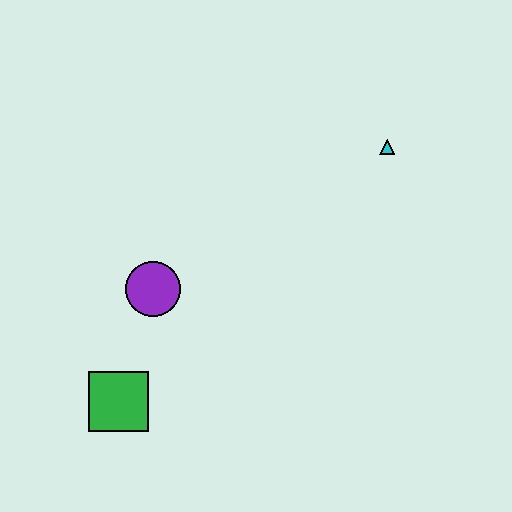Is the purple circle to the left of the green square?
No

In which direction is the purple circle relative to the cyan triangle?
The purple circle is to the left of the cyan triangle.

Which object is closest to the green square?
The purple circle is closest to the green square.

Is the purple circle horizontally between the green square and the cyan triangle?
Yes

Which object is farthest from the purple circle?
The cyan triangle is farthest from the purple circle.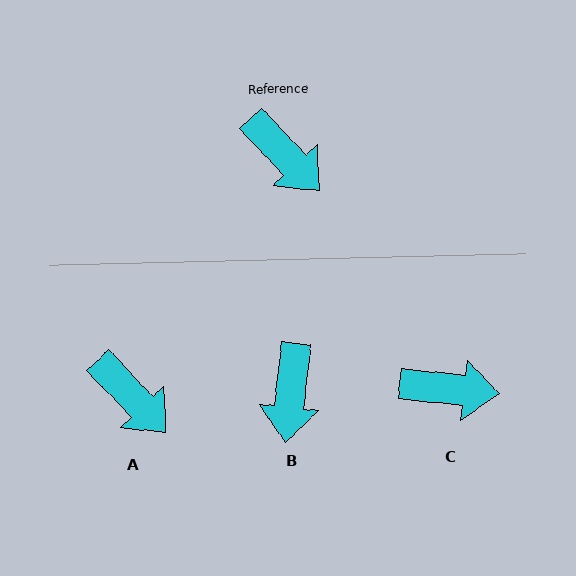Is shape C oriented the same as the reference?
No, it is off by about 41 degrees.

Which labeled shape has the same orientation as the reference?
A.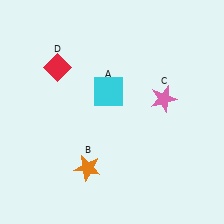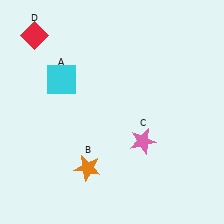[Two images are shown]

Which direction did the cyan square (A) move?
The cyan square (A) moved left.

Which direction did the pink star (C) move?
The pink star (C) moved down.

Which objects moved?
The objects that moved are: the cyan square (A), the pink star (C), the red diamond (D).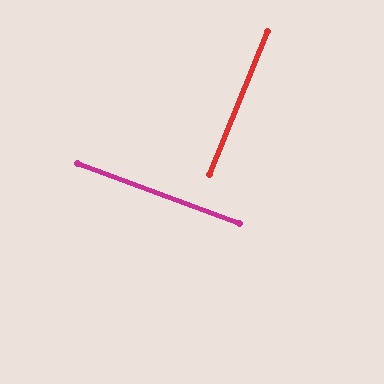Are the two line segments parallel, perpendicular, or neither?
Perpendicular — they meet at approximately 89°.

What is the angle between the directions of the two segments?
Approximately 89 degrees.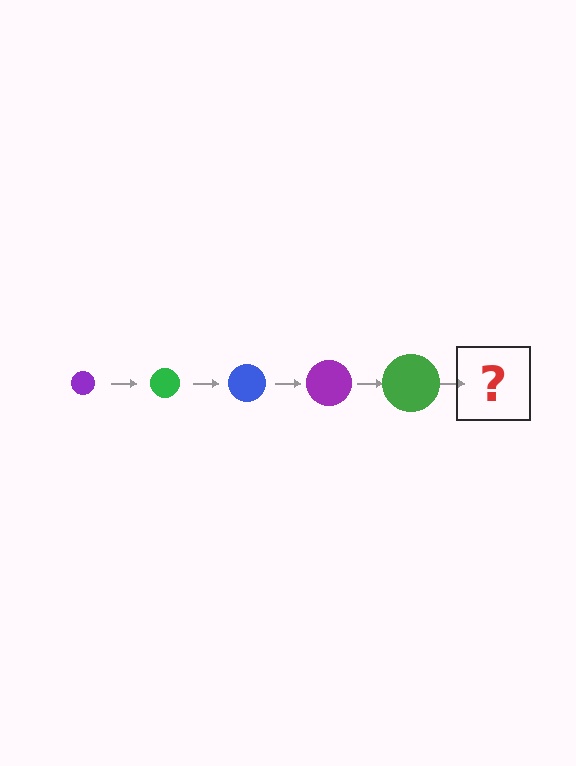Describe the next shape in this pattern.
It should be a blue circle, larger than the previous one.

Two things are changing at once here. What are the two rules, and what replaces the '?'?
The two rules are that the circle grows larger each step and the color cycles through purple, green, and blue. The '?' should be a blue circle, larger than the previous one.